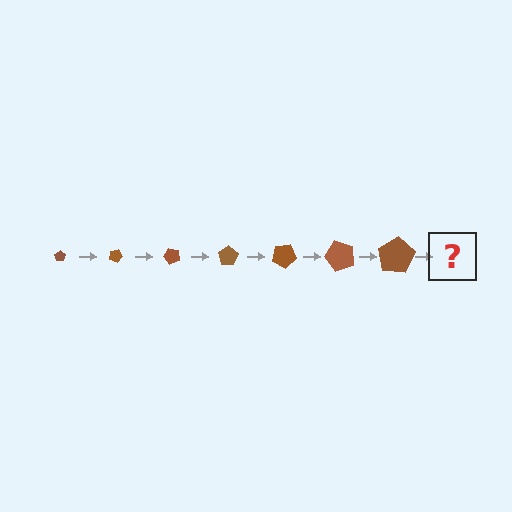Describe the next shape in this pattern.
It should be a pentagon, larger than the previous one and rotated 175 degrees from the start.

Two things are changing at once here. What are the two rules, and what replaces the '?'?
The two rules are that the pentagon grows larger each step and it rotates 25 degrees each step. The '?' should be a pentagon, larger than the previous one and rotated 175 degrees from the start.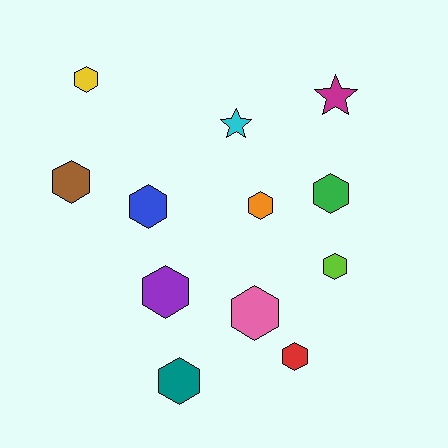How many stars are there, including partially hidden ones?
There are 2 stars.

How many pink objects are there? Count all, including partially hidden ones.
There is 1 pink object.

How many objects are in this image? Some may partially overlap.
There are 12 objects.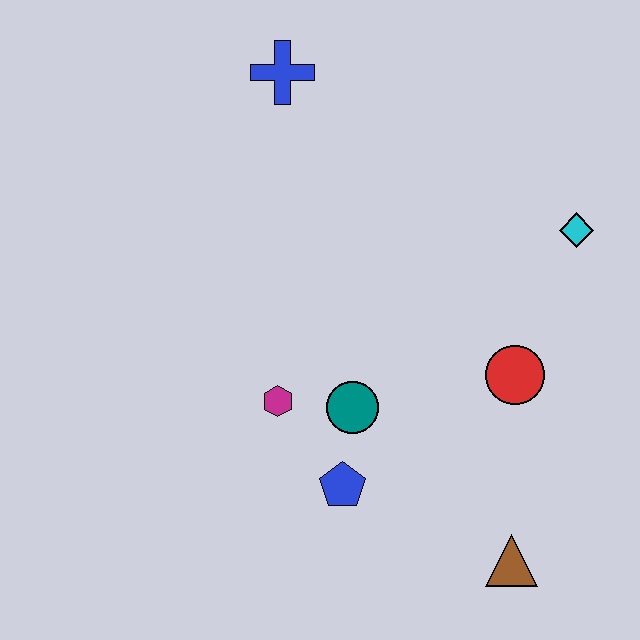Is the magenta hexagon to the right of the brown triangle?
No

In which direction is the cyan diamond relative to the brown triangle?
The cyan diamond is above the brown triangle.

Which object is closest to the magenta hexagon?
The teal circle is closest to the magenta hexagon.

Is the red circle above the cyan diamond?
No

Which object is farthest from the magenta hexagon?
The cyan diamond is farthest from the magenta hexagon.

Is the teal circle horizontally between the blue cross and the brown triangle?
Yes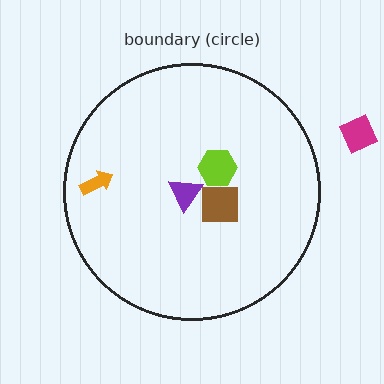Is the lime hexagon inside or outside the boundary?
Inside.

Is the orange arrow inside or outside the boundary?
Inside.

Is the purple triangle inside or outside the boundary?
Inside.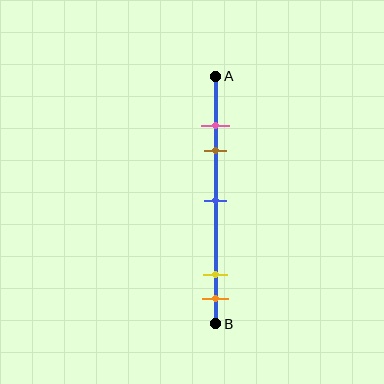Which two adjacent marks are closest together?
The pink and brown marks are the closest adjacent pair.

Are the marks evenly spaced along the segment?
No, the marks are not evenly spaced.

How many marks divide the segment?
There are 5 marks dividing the segment.